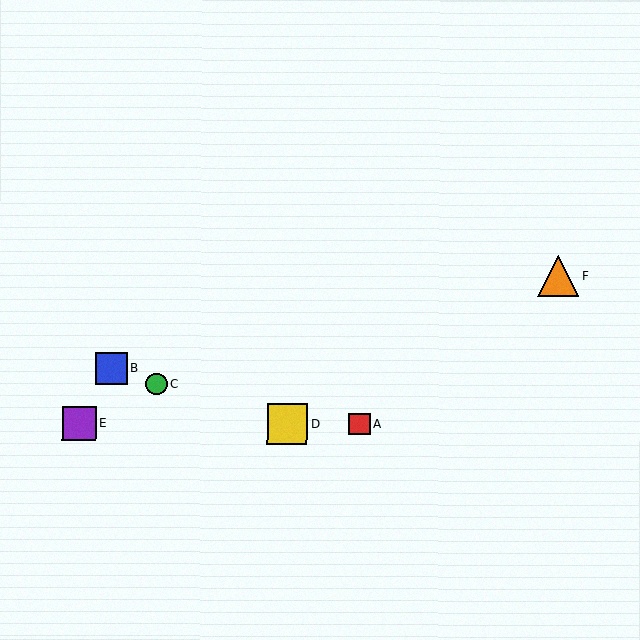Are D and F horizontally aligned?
No, D is at y≈424 and F is at y≈276.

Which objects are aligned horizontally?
Objects A, D, E are aligned horizontally.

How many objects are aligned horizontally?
3 objects (A, D, E) are aligned horizontally.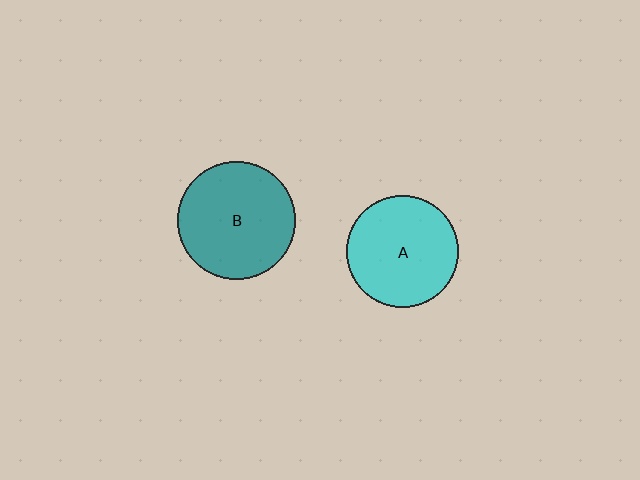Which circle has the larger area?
Circle B (teal).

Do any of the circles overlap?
No, none of the circles overlap.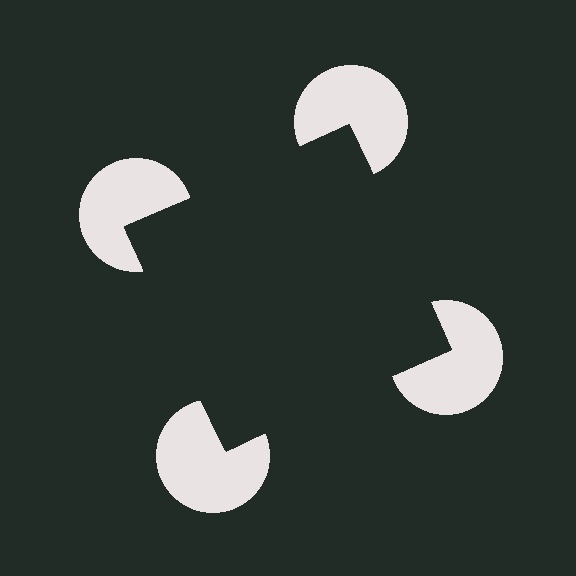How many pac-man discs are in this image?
There are 4 — one at each vertex of the illusory square.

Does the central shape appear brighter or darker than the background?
It typically appears slightly darker than the background, even though no actual brightness change is drawn.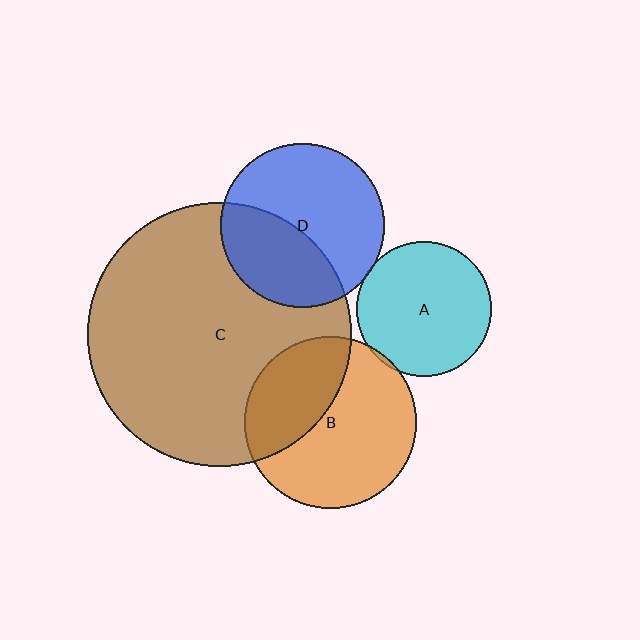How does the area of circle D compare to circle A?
Approximately 1.5 times.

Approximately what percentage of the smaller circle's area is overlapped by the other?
Approximately 5%.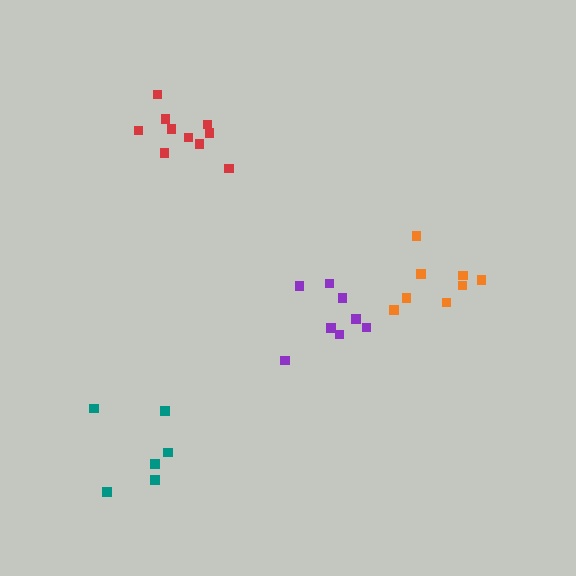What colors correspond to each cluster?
The clusters are colored: teal, purple, red, orange.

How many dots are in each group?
Group 1: 6 dots, Group 2: 8 dots, Group 3: 10 dots, Group 4: 8 dots (32 total).